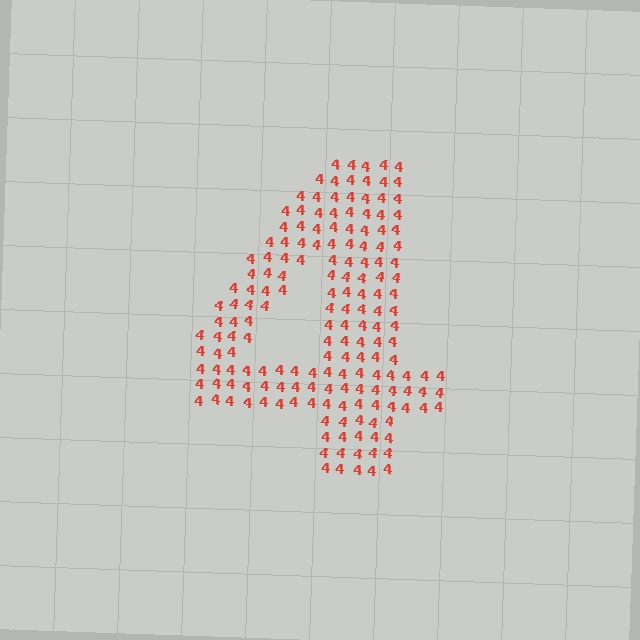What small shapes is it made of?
It is made of small digit 4's.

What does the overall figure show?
The overall figure shows the digit 4.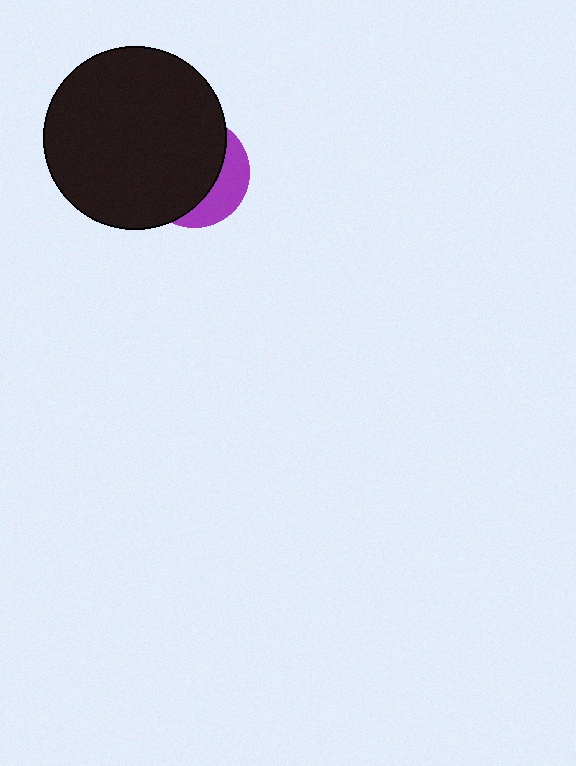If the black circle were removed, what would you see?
You would see the complete purple circle.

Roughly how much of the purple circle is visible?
A small part of it is visible (roughly 30%).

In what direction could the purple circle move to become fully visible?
The purple circle could move right. That would shift it out from behind the black circle entirely.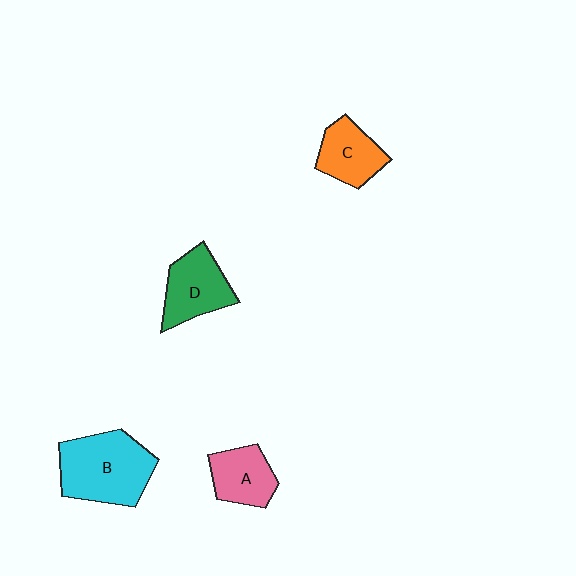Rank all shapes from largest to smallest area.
From largest to smallest: B (cyan), D (green), C (orange), A (pink).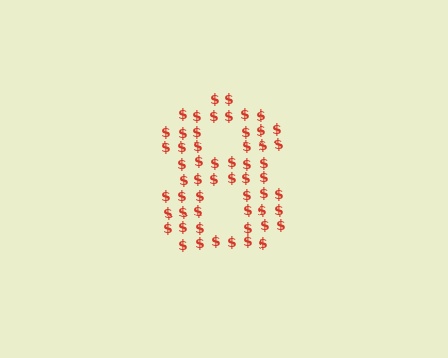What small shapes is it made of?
It is made of small dollar signs.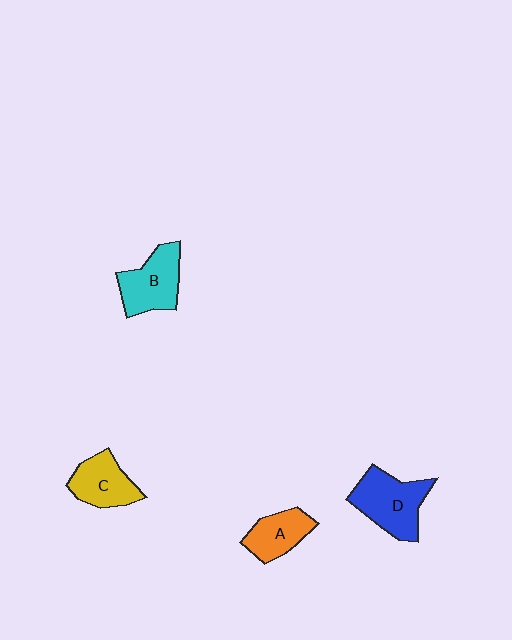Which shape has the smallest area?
Shape A (orange).